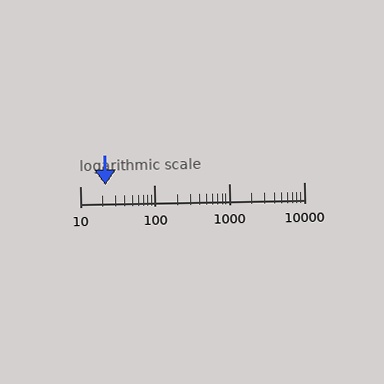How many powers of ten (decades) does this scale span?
The scale spans 3 decades, from 10 to 10000.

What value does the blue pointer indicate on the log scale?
The pointer indicates approximately 22.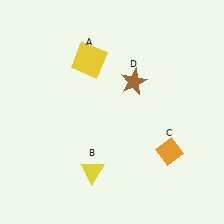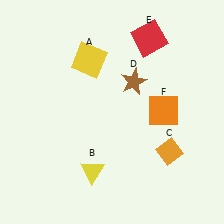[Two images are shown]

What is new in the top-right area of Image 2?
An orange square (F) was added in the top-right area of Image 2.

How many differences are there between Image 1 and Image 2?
There are 2 differences between the two images.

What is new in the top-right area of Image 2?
A red square (E) was added in the top-right area of Image 2.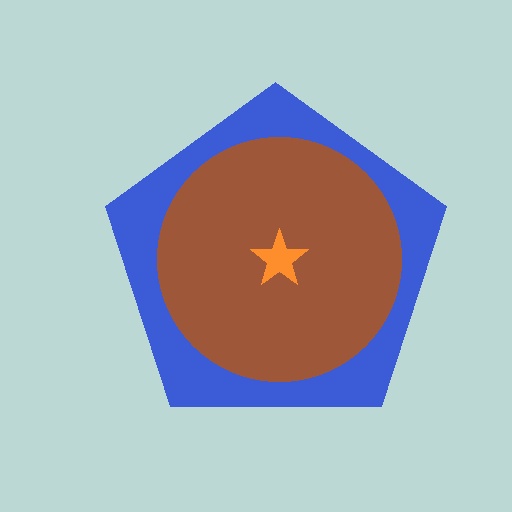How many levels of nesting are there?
3.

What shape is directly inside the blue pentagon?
The brown circle.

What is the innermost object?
The orange star.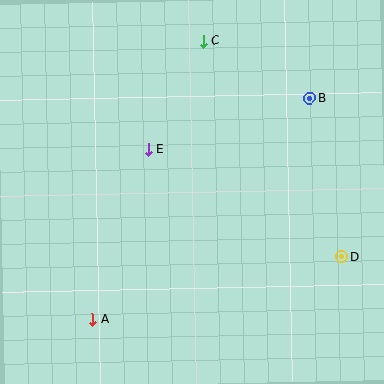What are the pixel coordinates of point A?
Point A is at (92, 319).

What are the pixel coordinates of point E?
Point E is at (149, 149).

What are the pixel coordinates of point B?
Point B is at (310, 98).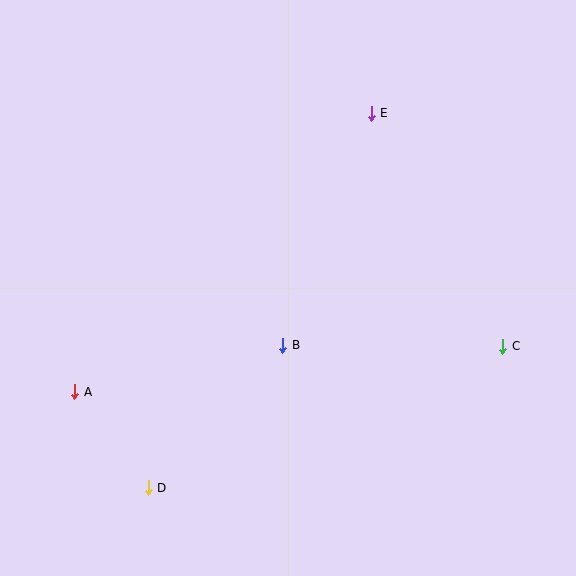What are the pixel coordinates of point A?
Point A is at (75, 392).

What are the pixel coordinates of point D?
Point D is at (148, 488).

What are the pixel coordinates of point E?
Point E is at (371, 113).